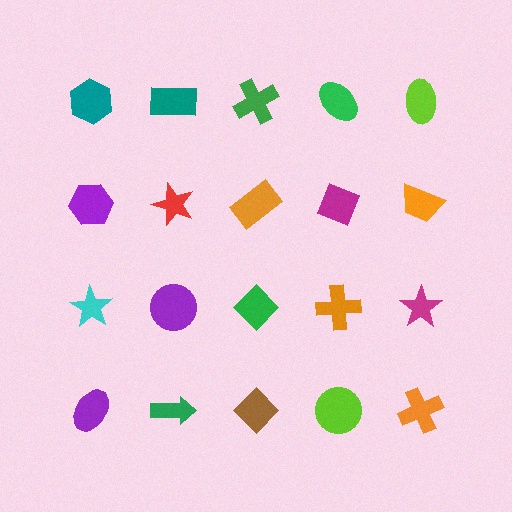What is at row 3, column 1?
A cyan star.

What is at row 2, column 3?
An orange rectangle.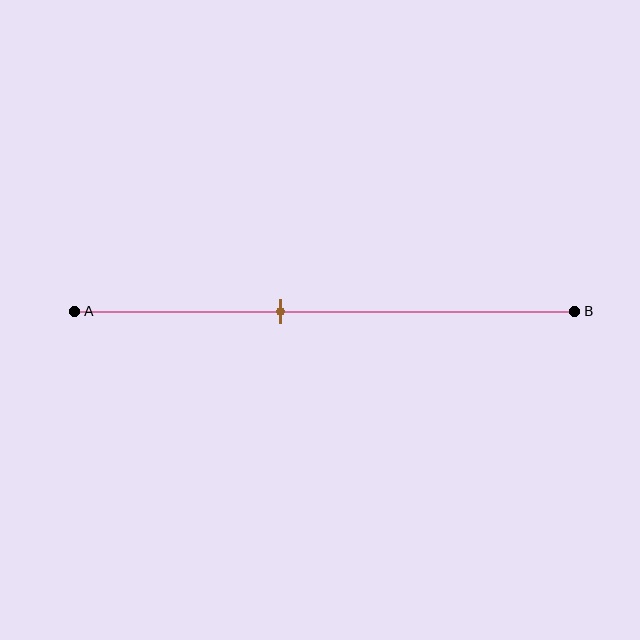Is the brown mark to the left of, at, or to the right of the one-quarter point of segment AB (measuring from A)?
The brown mark is to the right of the one-quarter point of segment AB.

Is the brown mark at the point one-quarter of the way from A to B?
No, the mark is at about 40% from A, not at the 25% one-quarter point.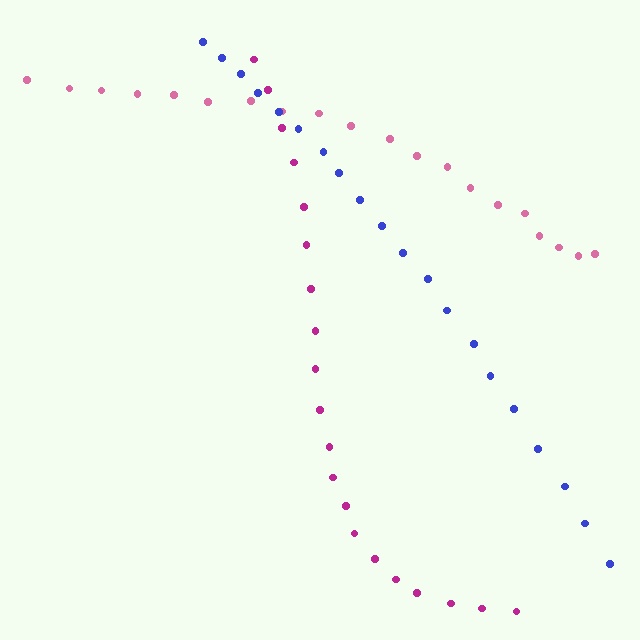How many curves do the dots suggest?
There are 3 distinct paths.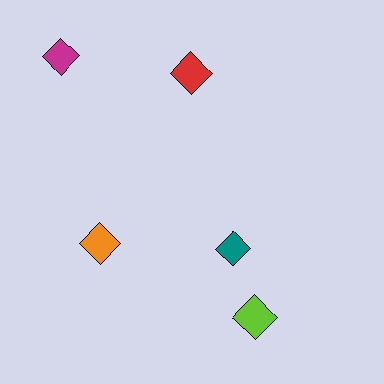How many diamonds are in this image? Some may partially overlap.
There are 5 diamonds.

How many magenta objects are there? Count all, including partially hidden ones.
There is 1 magenta object.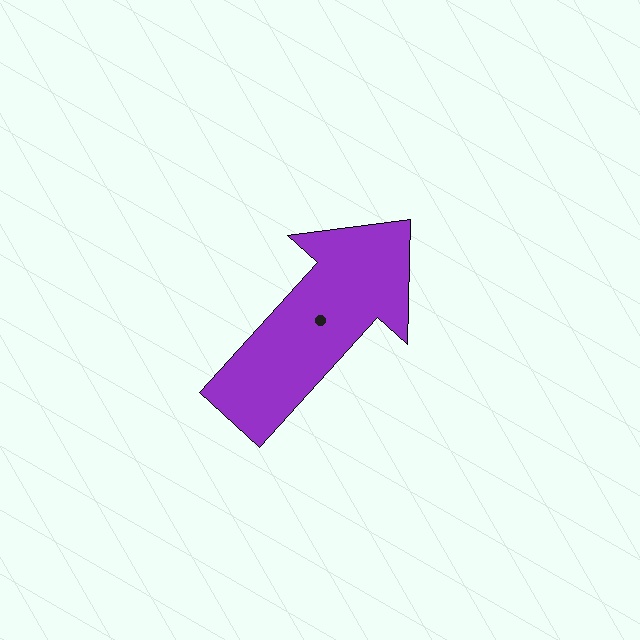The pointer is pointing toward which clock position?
Roughly 1 o'clock.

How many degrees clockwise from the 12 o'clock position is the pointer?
Approximately 42 degrees.